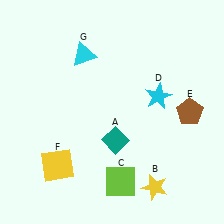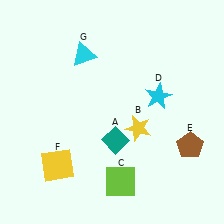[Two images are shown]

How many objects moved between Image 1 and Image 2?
2 objects moved between the two images.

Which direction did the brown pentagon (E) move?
The brown pentagon (E) moved down.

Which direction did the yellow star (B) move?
The yellow star (B) moved up.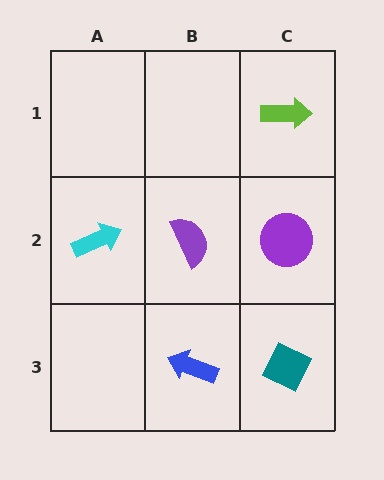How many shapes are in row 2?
3 shapes.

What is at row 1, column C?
A lime arrow.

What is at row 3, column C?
A teal diamond.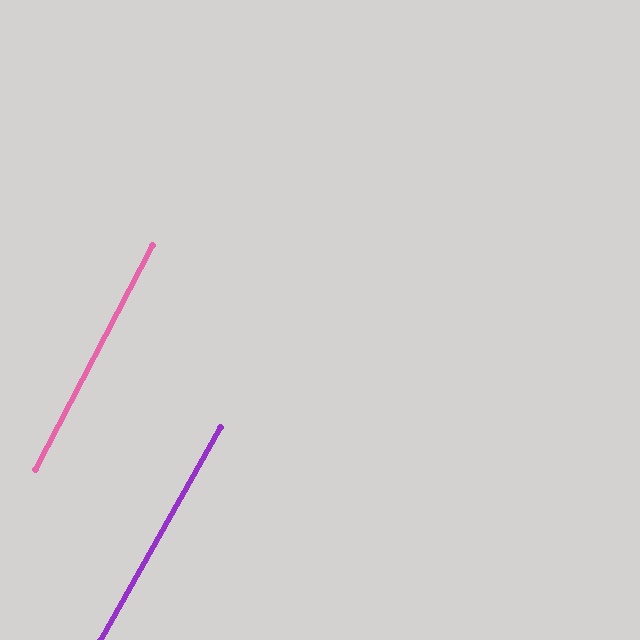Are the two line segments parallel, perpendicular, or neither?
Parallel — their directions differ by only 1.7°.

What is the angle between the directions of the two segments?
Approximately 2 degrees.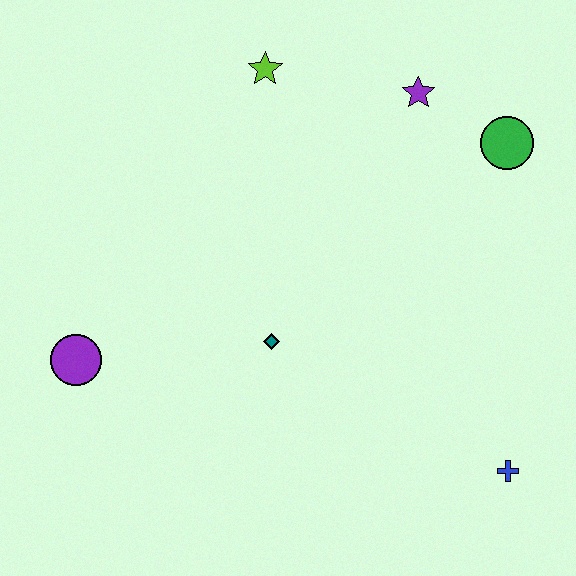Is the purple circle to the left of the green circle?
Yes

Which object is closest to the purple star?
The green circle is closest to the purple star.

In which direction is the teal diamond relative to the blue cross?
The teal diamond is to the left of the blue cross.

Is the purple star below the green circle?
No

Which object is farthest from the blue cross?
The lime star is farthest from the blue cross.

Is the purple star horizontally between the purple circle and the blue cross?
Yes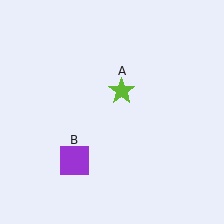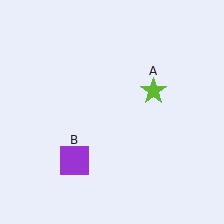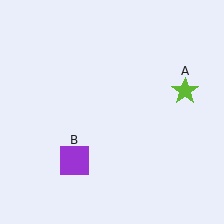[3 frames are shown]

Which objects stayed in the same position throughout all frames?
Purple square (object B) remained stationary.